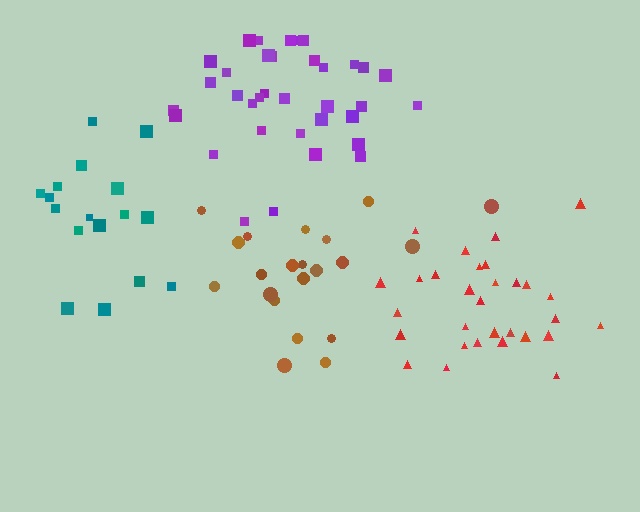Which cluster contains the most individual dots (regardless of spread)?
Purple (35).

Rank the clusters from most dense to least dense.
red, purple, teal, brown.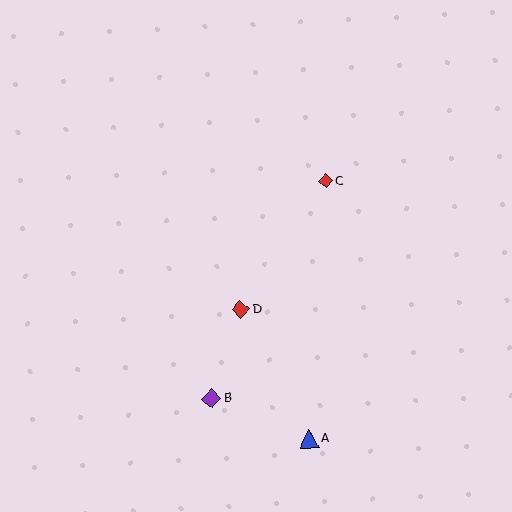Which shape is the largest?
The purple diamond (labeled B) is the largest.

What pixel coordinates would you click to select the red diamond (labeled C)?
Click at (326, 181) to select the red diamond C.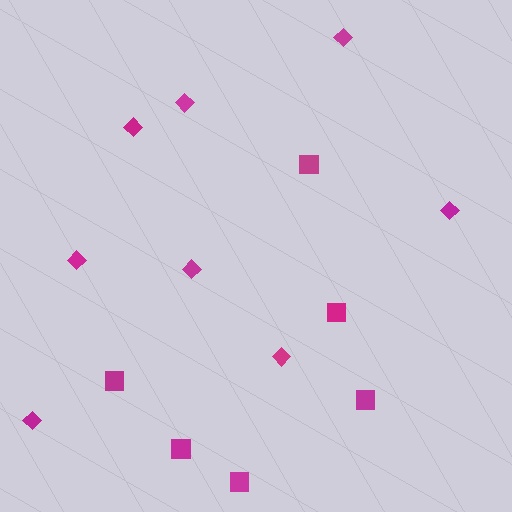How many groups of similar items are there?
There are 2 groups: one group of diamonds (8) and one group of squares (6).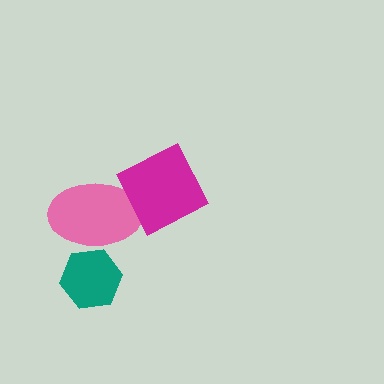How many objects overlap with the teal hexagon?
1 object overlaps with the teal hexagon.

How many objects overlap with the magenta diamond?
1 object overlaps with the magenta diamond.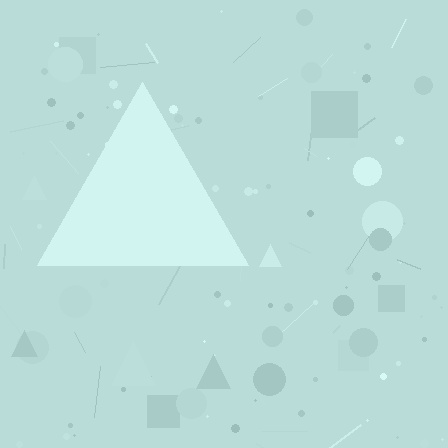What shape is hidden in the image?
A triangle is hidden in the image.